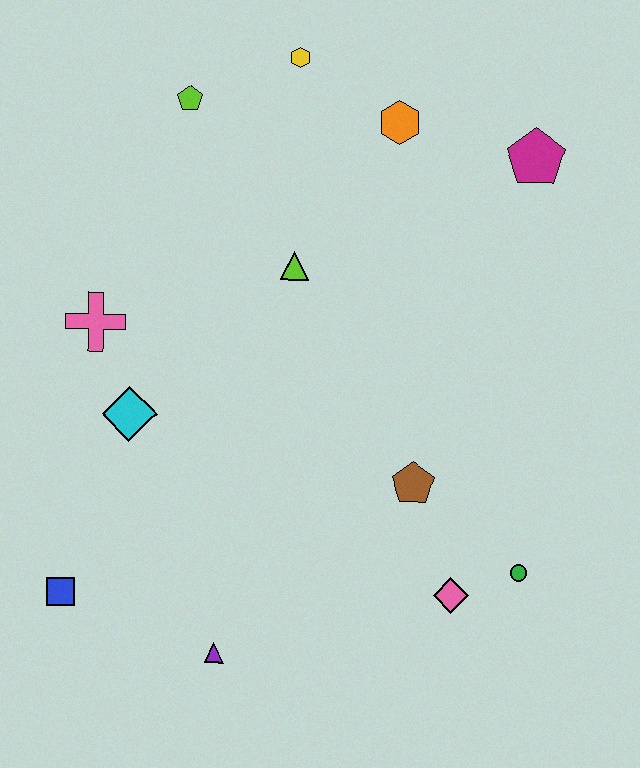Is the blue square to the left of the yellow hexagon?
Yes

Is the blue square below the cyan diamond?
Yes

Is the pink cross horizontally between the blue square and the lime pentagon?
Yes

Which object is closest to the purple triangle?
The blue square is closest to the purple triangle.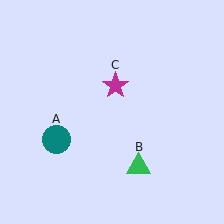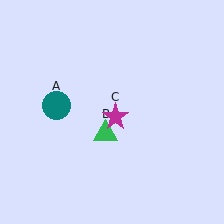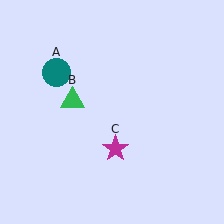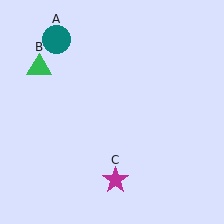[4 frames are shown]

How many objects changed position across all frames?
3 objects changed position: teal circle (object A), green triangle (object B), magenta star (object C).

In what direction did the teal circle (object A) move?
The teal circle (object A) moved up.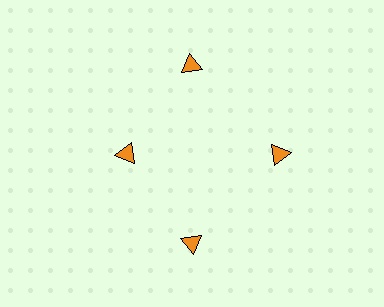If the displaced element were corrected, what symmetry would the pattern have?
It would have 4-fold rotational symmetry — the pattern would map onto itself every 90 degrees.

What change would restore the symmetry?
The symmetry would be restored by moving it outward, back onto the ring so that all 4 triangles sit at equal angles and equal distance from the center.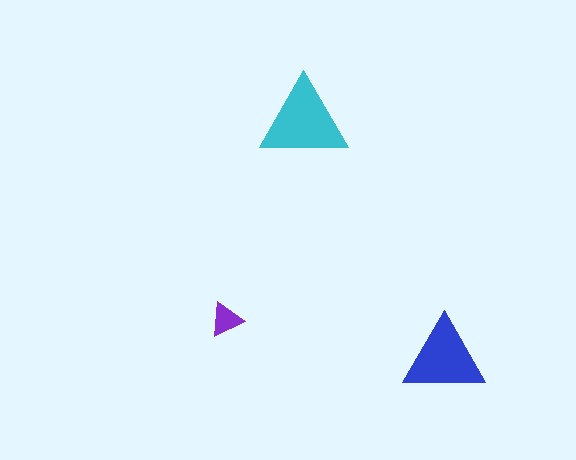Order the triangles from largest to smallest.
the cyan one, the blue one, the purple one.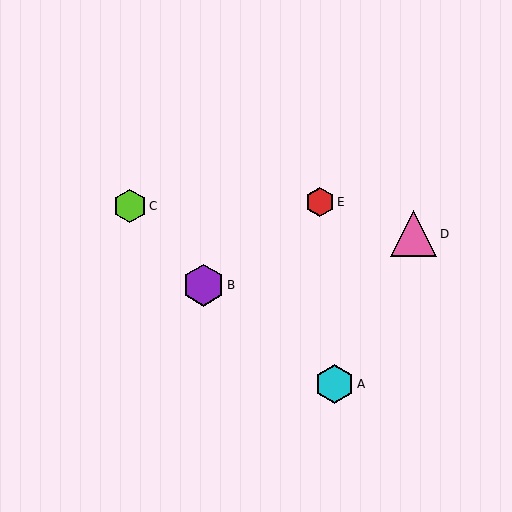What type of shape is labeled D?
Shape D is a pink triangle.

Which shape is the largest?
The pink triangle (labeled D) is the largest.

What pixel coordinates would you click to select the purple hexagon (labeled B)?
Click at (203, 285) to select the purple hexagon B.